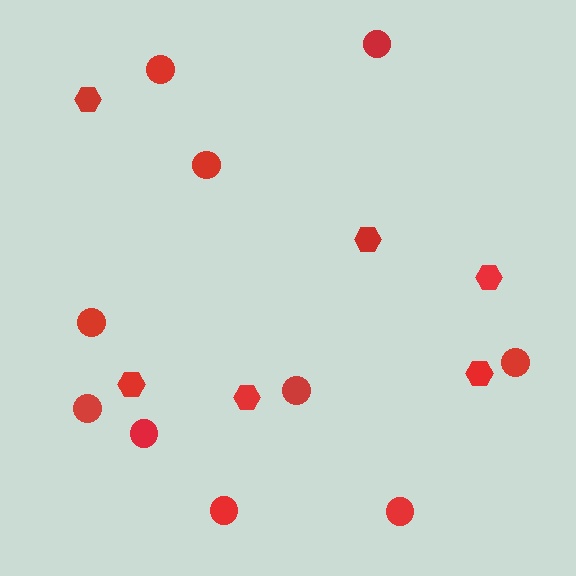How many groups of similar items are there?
There are 2 groups: one group of circles (10) and one group of hexagons (6).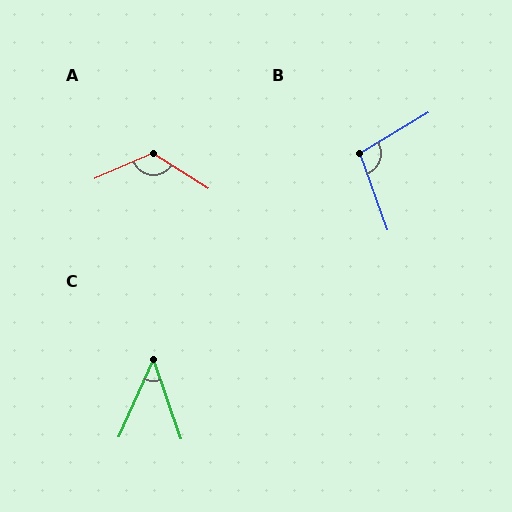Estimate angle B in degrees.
Approximately 101 degrees.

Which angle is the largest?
A, at approximately 124 degrees.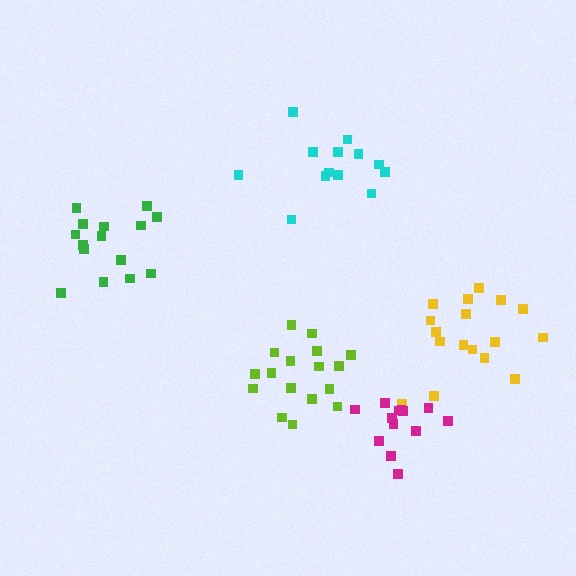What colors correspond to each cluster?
The clusters are colored: lime, green, yellow, cyan, magenta.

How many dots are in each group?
Group 1: 17 dots, Group 2: 15 dots, Group 3: 17 dots, Group 4: 13 dots, Group 5: 13 dots (75 total).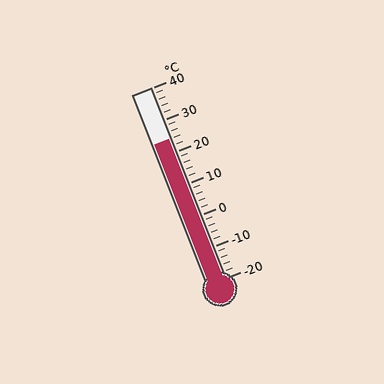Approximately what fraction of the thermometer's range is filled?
The thermometer is filled to approximately 75% of its range.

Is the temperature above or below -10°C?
The temperature is above -10°C.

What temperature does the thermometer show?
The thermometer shows approximately 24°C.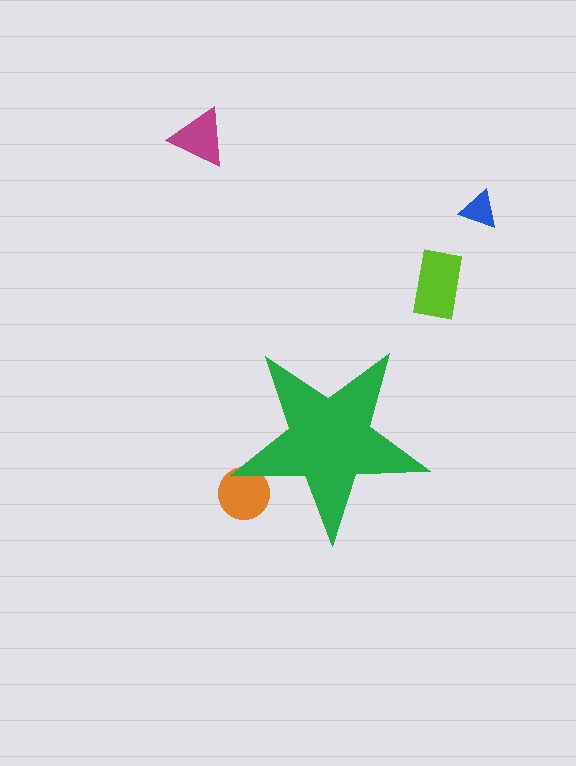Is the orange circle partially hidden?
Yes, the orange circle is partially hidden behind the green star.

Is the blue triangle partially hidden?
No, the blue triangle is fully visible.